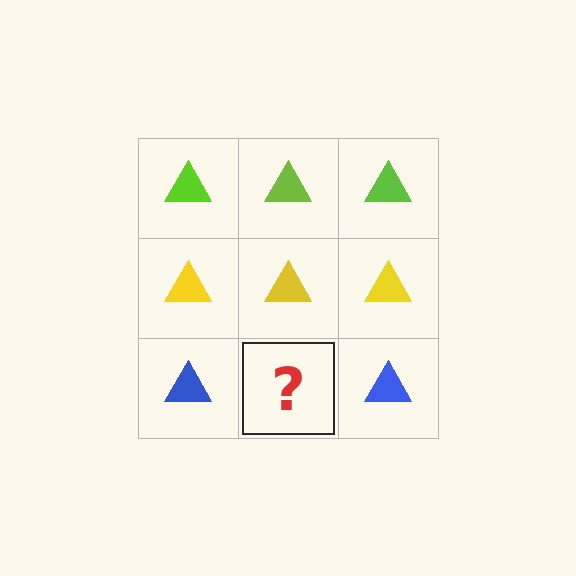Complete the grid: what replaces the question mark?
The question mark should be replaced with a blue triangle.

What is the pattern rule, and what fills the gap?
The rule is that each row has a consistent color. The gap should be filled with a blue triangle.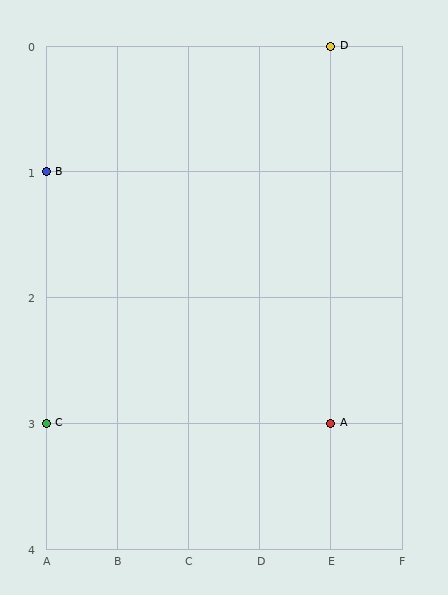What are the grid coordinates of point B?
Point B is at grid coordinates (A, 1).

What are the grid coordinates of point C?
Point C is at grid coordinates (A, 3).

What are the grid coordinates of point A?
Point A is at grid coordinates (E, 3).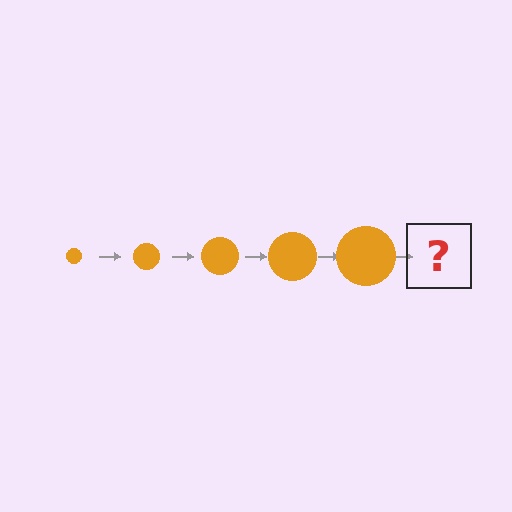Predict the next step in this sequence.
The next step is an orange circle, larger than the previous one.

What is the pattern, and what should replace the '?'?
The pattern is that the circle gets progressively larger each step. The '?' should be an orange circle, larger than the previous one.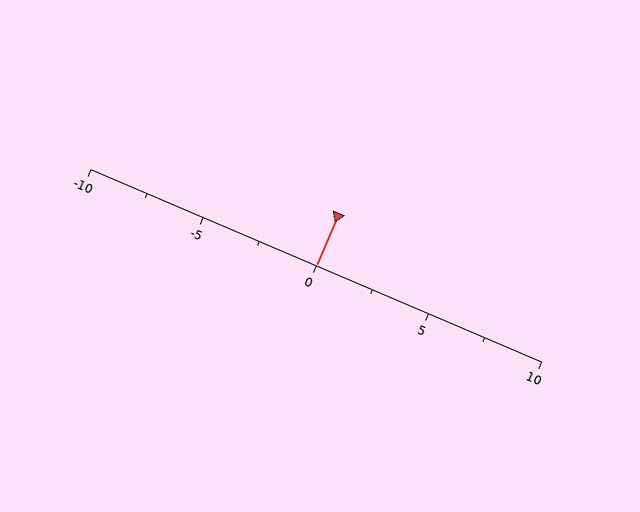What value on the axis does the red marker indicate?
The marker indicates approximately 0.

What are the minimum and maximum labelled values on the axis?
The axis runs from -10 to 10.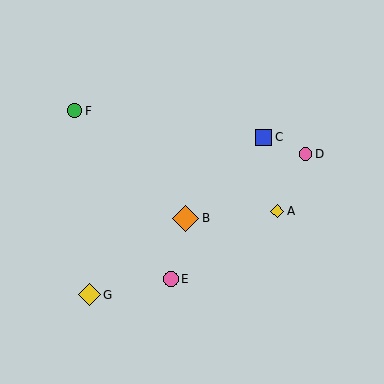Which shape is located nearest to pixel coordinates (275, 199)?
The yellow diamond (labeled A) at (277, 211) is nearest to that location.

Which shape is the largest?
The orange diamond (labeled B) is the largest.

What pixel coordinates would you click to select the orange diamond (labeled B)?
Click at (186, 218) to select the orange diamond B.